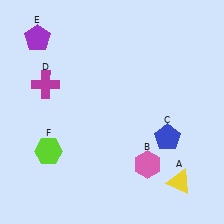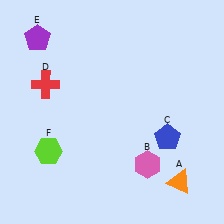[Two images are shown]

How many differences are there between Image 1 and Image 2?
There are 2 differences between the two images.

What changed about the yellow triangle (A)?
In Image 1, A is yellow. In Image 2, it changed to orange.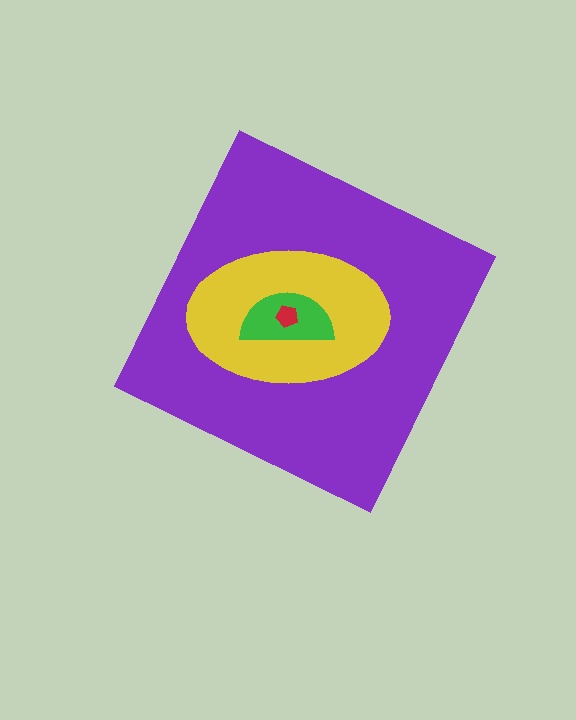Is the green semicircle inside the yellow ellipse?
Yes.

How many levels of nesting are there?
4.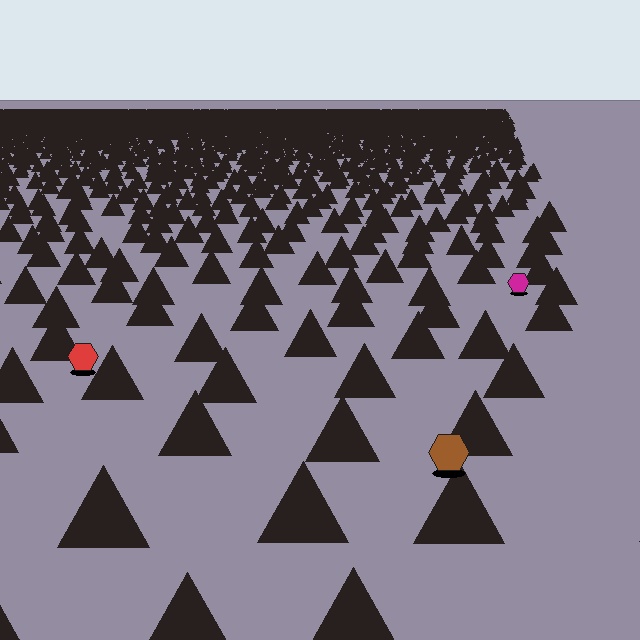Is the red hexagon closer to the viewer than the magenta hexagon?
Yes. The red hexagon is closer — you can tell from the texture gradient: the ground texture is coarser near it.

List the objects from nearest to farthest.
From nearest to farthest: the brown hexagon, the red hexagon, the magenta hexagon.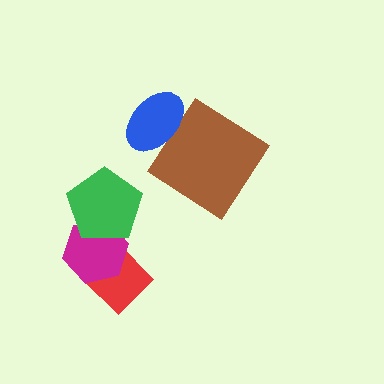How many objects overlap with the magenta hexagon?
2 objects overlap with the magenta hexagon.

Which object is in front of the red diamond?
The magenta hexagon is in front of the red diamond.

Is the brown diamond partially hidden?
Yes, it is partially covered by another shape.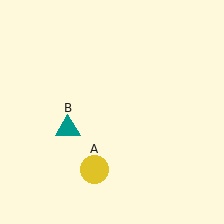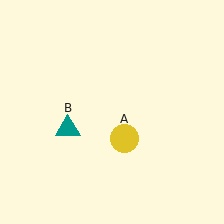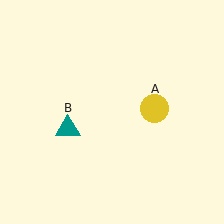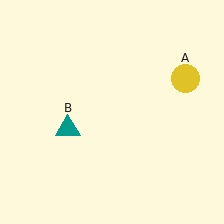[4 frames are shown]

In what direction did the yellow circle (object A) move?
The yellow circle (object A) moved up and to the right.